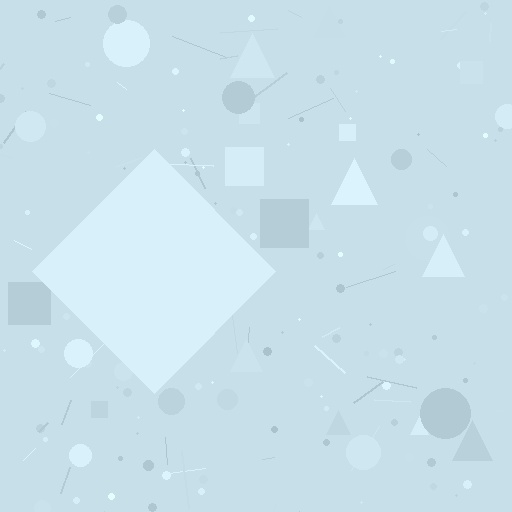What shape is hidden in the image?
A diamond is hidden in the image.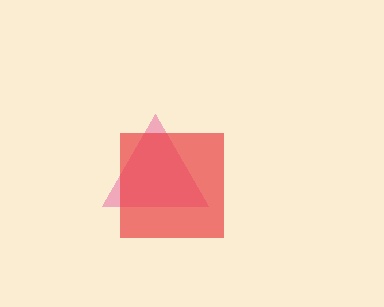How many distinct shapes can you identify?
There are 2 distinct shapes: a pink triangle, a red square.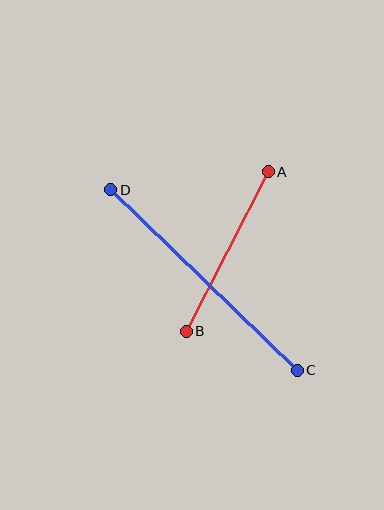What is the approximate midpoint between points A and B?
The midpoint is at approximately (227, 252) pixels.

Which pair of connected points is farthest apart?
Points C and D are farthest apart.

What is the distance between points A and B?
The distance is approximately 179 pixels.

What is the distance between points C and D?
The distance is approximately 260 pixels.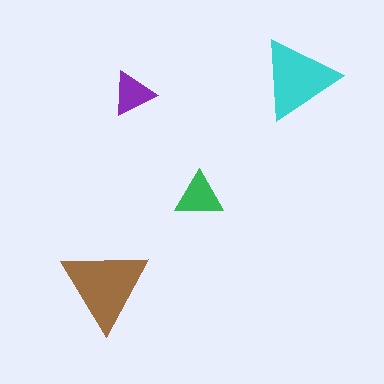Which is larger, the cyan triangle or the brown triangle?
The brown one.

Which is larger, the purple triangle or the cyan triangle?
The cyan one.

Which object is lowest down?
The brown triangle is bottommost.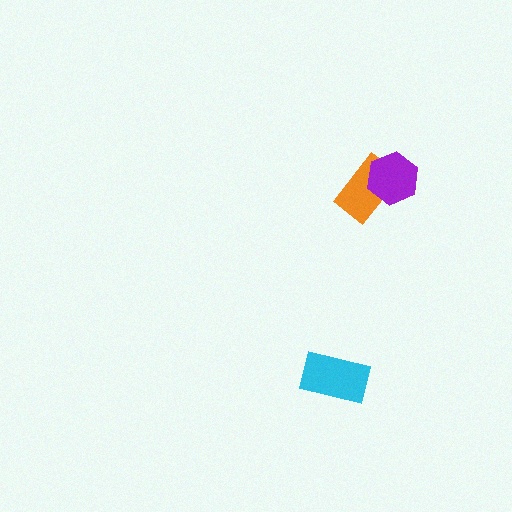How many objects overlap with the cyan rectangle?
0 objects overlap with the cyan rectangle.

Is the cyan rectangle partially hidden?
No, no other shape covers it.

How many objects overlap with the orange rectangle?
1 object overlaps with the orange rectangle.